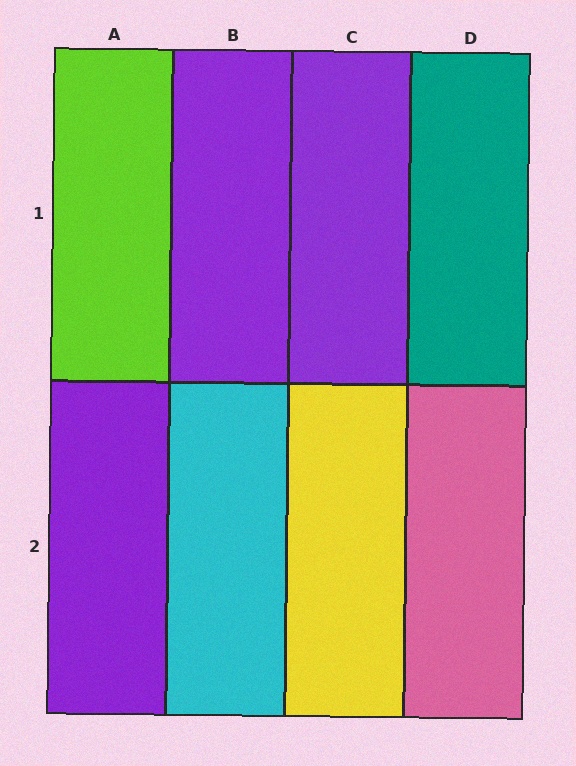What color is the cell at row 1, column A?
Lime.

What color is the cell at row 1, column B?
Purple.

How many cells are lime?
1 cell is lime.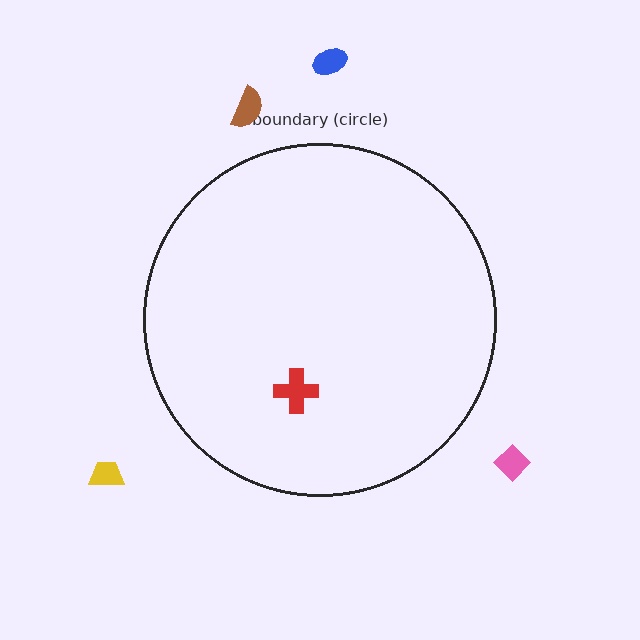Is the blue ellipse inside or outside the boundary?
Outside.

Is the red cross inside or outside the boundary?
Inside.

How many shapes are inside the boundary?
1 inside, 4 outside.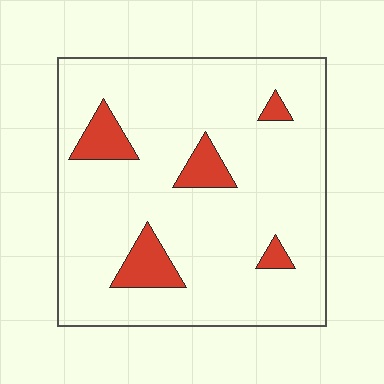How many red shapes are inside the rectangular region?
5.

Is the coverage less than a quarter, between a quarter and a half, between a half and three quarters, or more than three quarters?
Less than a quarter.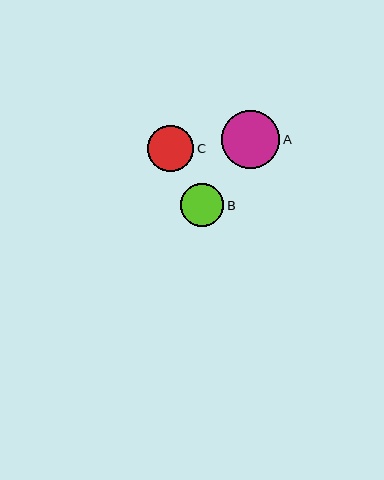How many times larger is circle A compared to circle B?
Circle A is approximately 1.3 times the size of circle B.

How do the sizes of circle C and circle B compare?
Circle C and circle B are approximately the same size.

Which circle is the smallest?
Circle B is the smallest with a size of approximately 43 pixels.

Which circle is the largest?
Circle A is the largest with a size of approximately 58 pixels.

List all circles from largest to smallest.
From largest to smallest: A, C, B.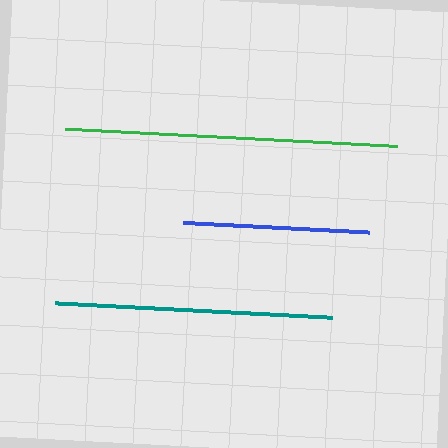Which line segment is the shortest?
The blue line is the shortest at approximately 186 pixels.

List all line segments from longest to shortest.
From longest to shortest: green, teal, blue.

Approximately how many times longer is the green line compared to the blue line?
The green line is approximately 1.8 times the length of the blue line.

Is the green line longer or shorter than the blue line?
The green line is longer than the blue line.